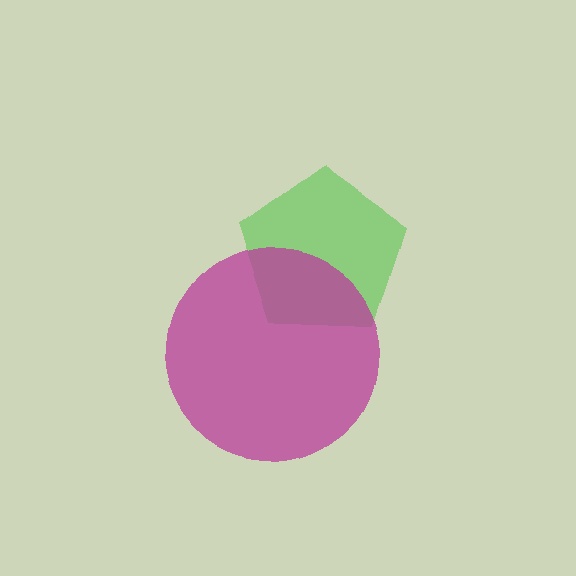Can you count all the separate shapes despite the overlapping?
Yes, there are 2 separate shapes.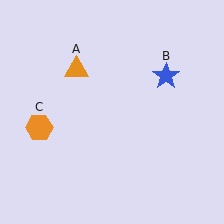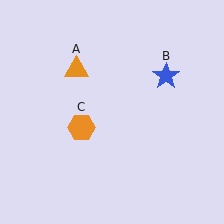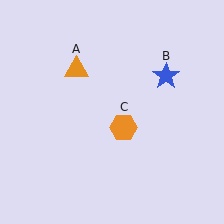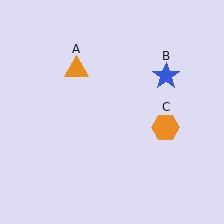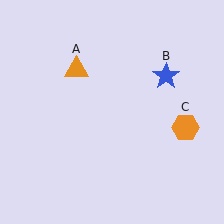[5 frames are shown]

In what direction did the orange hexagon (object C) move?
The orange hexagon (object C) moved right.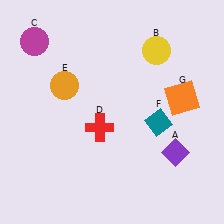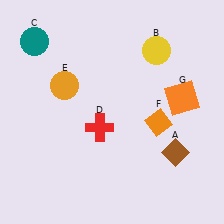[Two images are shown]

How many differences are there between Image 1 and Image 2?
There are 3 differences between the two images.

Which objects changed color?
A changed from purple to brown. C changed from magenta to teal. F changed from teal to orange.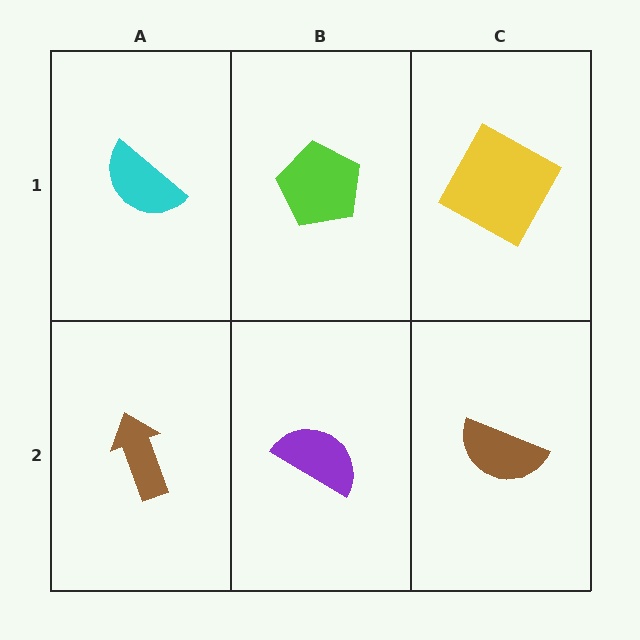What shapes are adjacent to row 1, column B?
A purple semicircle (row 2, column B), a cyan semicircle (row 1, column A), a yellow square (row 1, column C).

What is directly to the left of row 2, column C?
A purple semicircle.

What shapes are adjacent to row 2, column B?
A lime pentagon (row 1, column B), a brown arrow (row 2, column A), a brown semicircle (row 2, column C).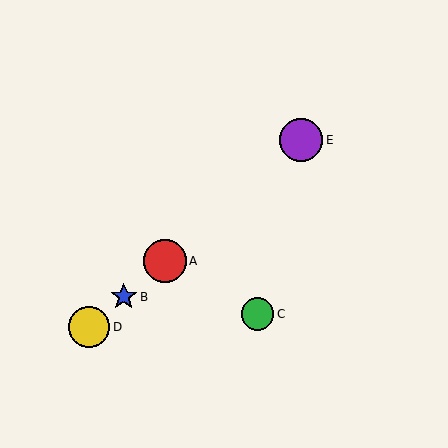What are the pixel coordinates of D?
Object D is at (89, 327).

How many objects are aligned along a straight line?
4 objects (A, B, D, E) are aligned along a straight line.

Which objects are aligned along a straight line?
Objects A, B, D, E are aligned along a straight line.